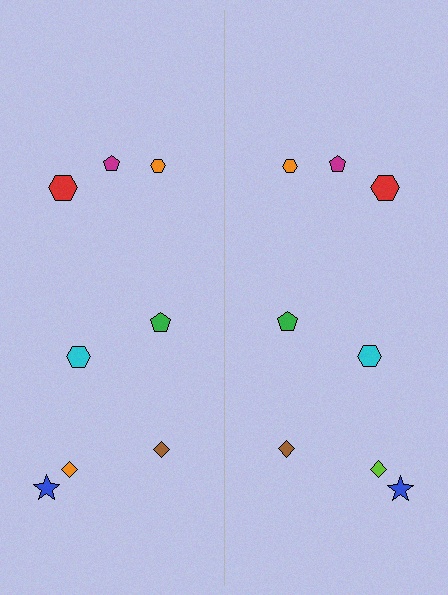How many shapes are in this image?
There are 16 shapes in this image.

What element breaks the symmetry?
The lime diamond on the right side breaks the symmetry — its mirror counterpart is orange.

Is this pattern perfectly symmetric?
No, the pattern is not perfectly symmetric. The lime diamond on the right side breaks the symmetry — its mirror counterpart is orange.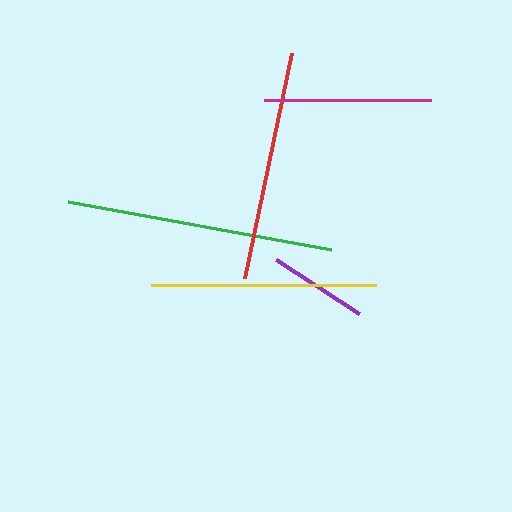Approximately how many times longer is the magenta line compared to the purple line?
The magenta line is approximately 1.7 times the length of the purple line.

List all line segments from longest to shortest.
From longest to shortest: green, red, yellow, magenta, purple.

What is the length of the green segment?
The green segment is approximately 267 pixels long.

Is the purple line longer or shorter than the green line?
The green line is longer than the purple line.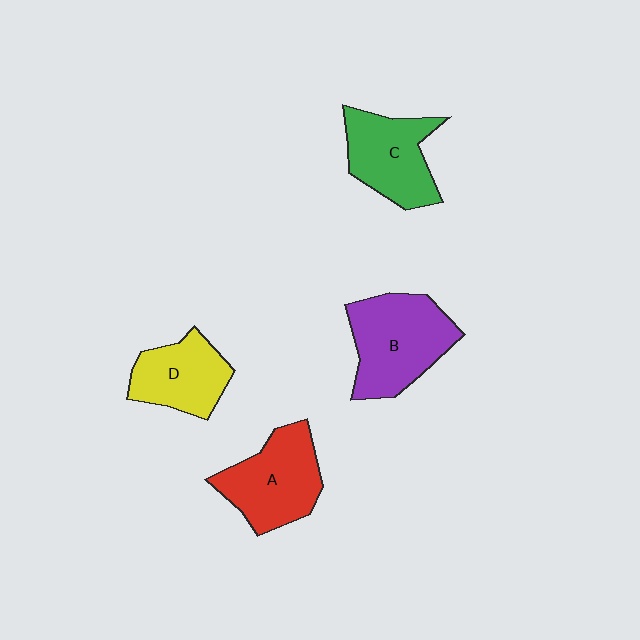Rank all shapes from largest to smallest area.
From largest to smallest: B (purple), A (red), C (green), D (yellow).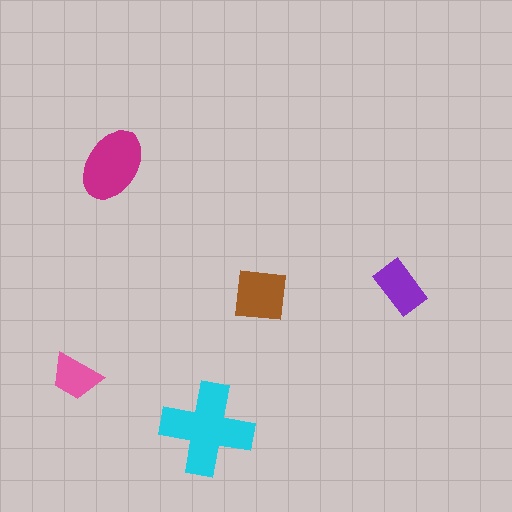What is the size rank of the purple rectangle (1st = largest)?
4th.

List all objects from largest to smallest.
The cyan cross, the magenta ellipse, the brown square, the purple rectangle, the pink trapezoid.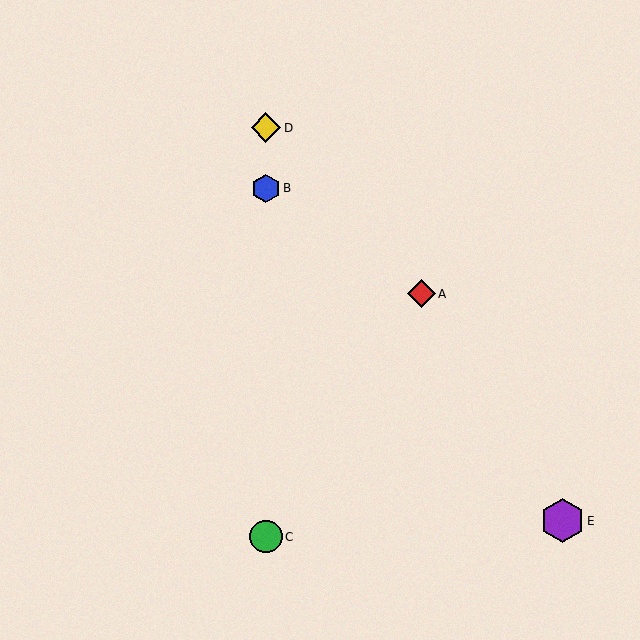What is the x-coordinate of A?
Object A is at x≈421.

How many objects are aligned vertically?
3 objects (B, C, D) are aligned vertically.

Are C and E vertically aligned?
No, C is at x≈266 and E is at x≈563.